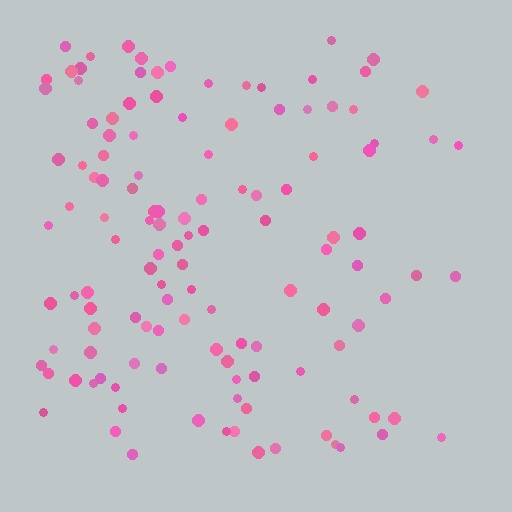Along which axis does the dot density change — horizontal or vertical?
Horizontal.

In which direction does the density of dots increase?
From right to left, with the left side densest.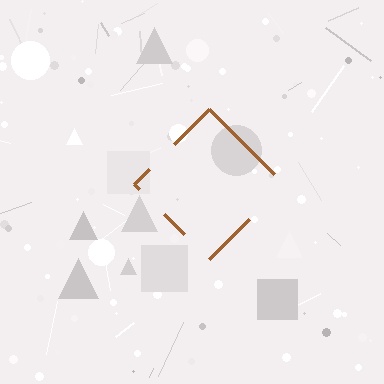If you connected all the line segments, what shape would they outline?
They would outline a diamond.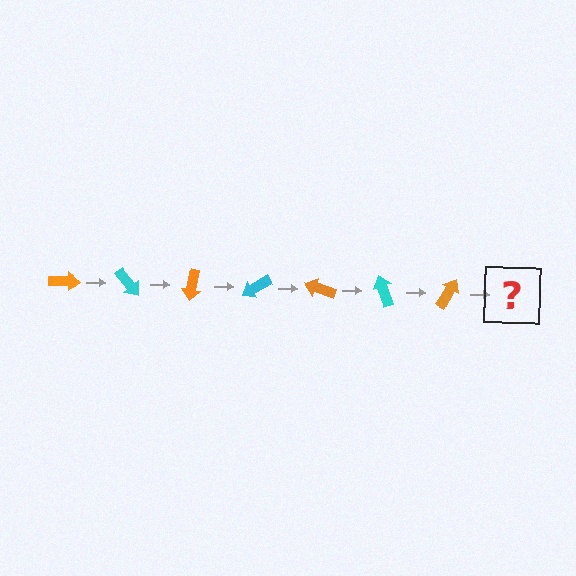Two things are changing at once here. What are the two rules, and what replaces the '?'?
The two rules are that it rotates 50 degrees each step and the color cycles through orange and cyan. The '?' should be a cyan arrow, rotated 350 degrees from the start.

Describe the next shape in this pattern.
It should be a cyan arrow, rotated 350 degrees from the start.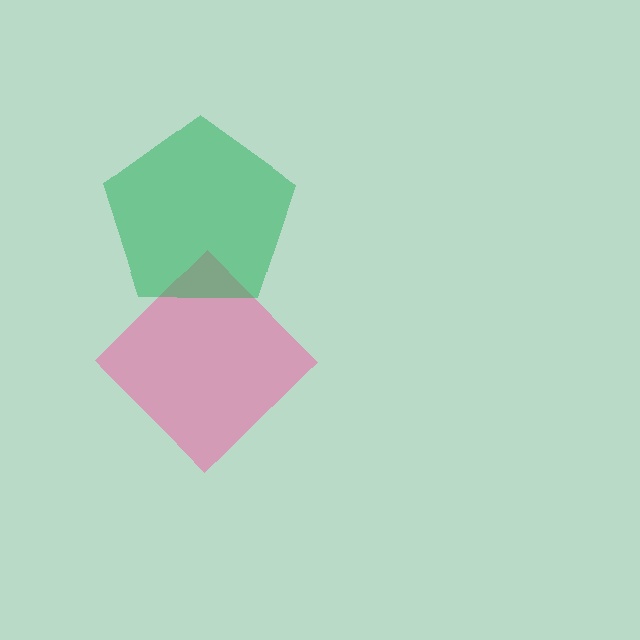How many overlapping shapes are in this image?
There are 2 overlapping shapes in the image.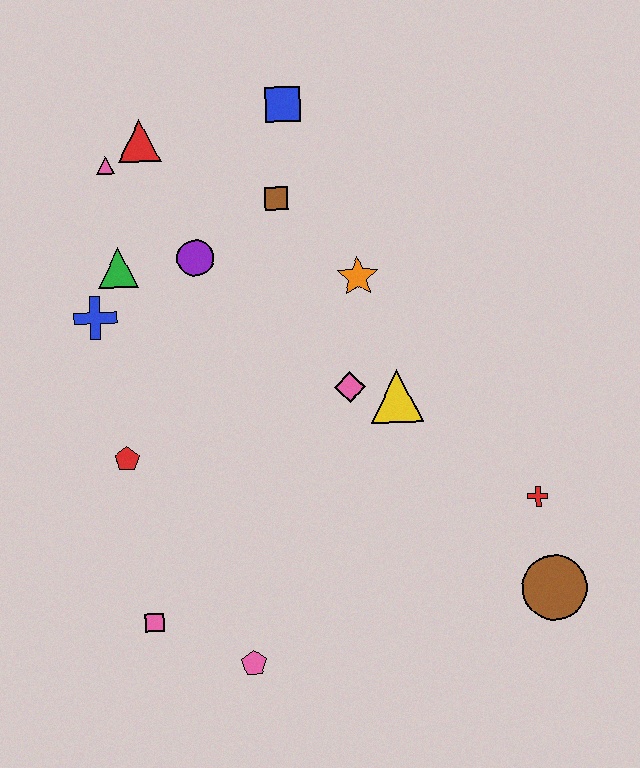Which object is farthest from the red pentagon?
The brown circle is farthest from the red pentagon.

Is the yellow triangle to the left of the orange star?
No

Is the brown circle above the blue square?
No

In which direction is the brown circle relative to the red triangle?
The brown circle is below the red triangle.